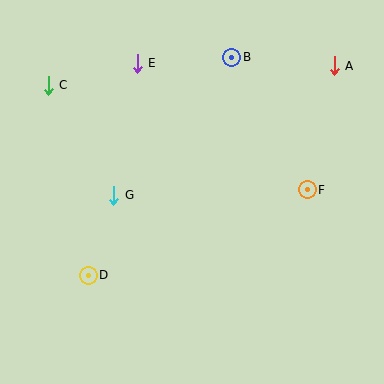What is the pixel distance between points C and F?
The distance between C and F is 279 pixels.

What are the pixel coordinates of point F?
Point F is at (307, 190).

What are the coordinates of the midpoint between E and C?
The midpoint between E and C is at (93, 74).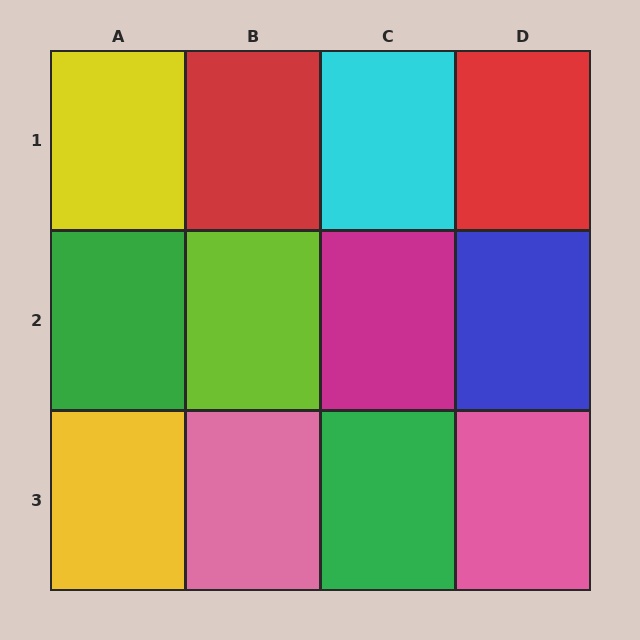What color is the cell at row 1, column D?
Red.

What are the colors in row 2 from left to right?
Green, lime, magenta, blue.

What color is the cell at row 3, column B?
Pink.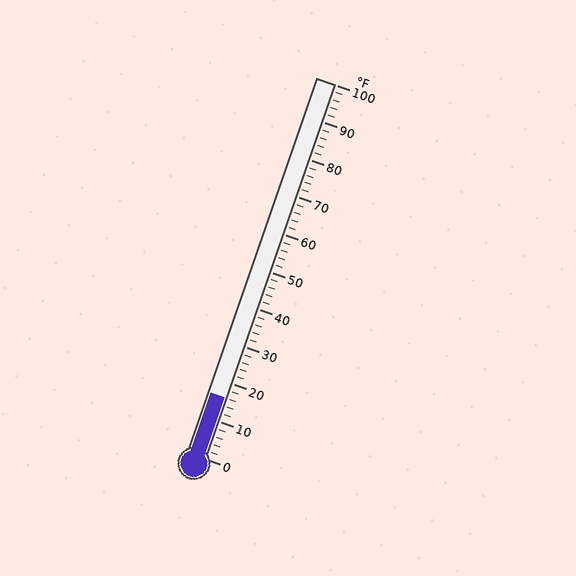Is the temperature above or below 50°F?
The temperature is below 50°F.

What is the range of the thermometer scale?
The thermometer scale ranges from 0°F to 100°F.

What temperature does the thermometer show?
The thermometer shows approximately 16°F.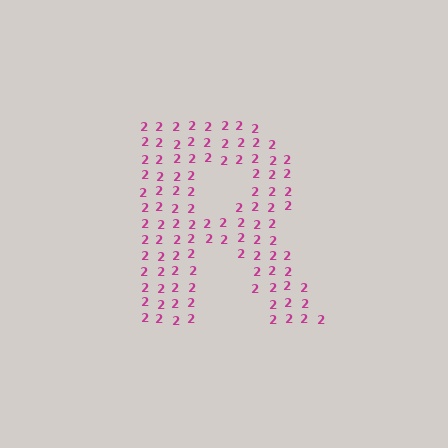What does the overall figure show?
The overall figure shows the letter R.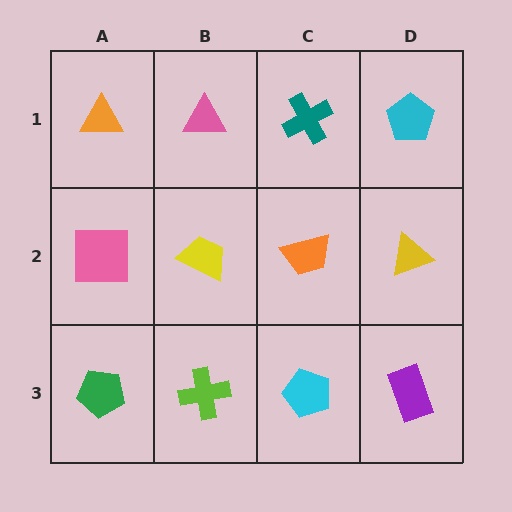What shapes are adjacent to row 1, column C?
An orange trapezoid (row 2, column C), a pink triangle (row 1, column B), a cyan pentagon (row 1, column D).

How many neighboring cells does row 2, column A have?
3.